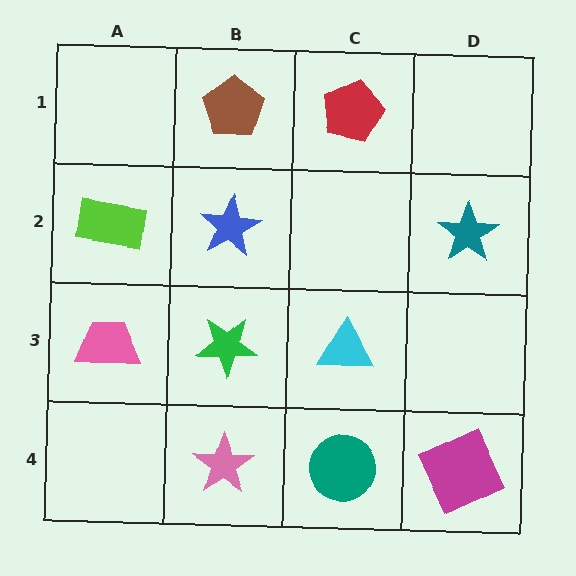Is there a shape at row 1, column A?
No, that cell is empty.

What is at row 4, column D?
A magenta square.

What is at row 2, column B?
A blue star.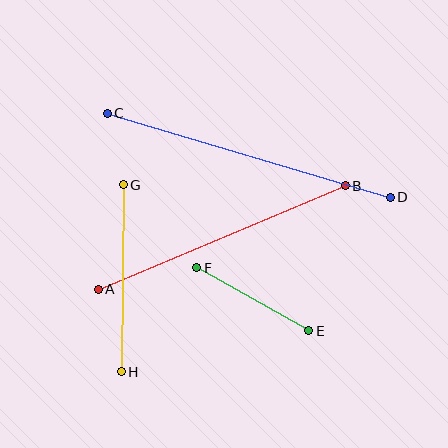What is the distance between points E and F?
The distance is approximately 128 pixels.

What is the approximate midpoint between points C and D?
The midpoint is at approximately (249, 155) pixels.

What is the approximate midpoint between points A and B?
The midpoint is at approximately (222, 238) pixels.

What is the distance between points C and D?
The distance is approximately 296 pixels.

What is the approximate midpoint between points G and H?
The midpoint is at approximately (122, 278) pixels.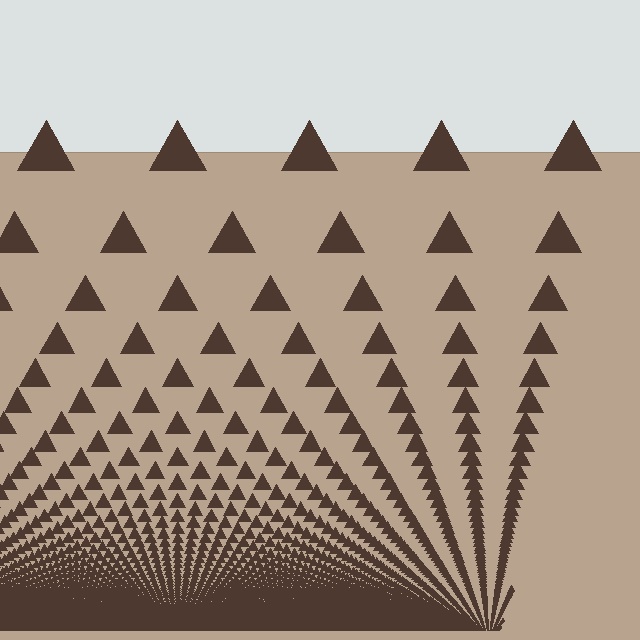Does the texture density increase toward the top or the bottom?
Density increases toward the bottom.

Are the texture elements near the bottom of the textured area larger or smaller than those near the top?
Smaller. The gradient is inverted — elements near the bottom are smaller and denser.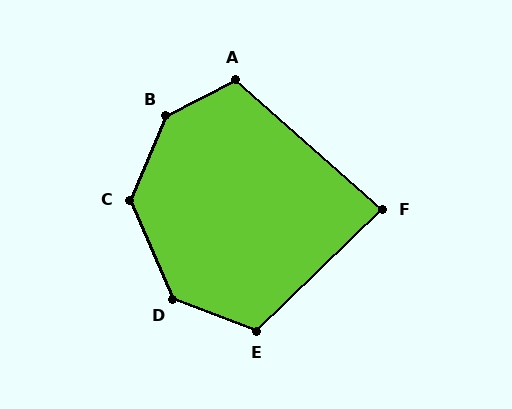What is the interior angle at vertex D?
Approximately 134 degrees (obtuse).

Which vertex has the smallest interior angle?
F, at approximately 86 degrees.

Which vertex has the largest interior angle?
B, at approximately 141 degrees.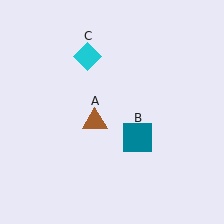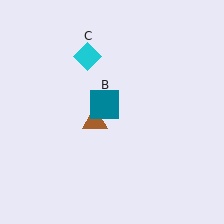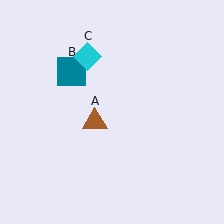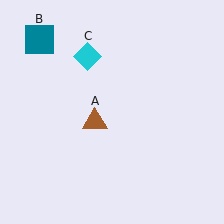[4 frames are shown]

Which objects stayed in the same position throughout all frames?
Brown triangle (object A) and cyan diamond (object C) remained stationary.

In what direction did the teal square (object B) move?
The teal square (object B) moved up and to the left.